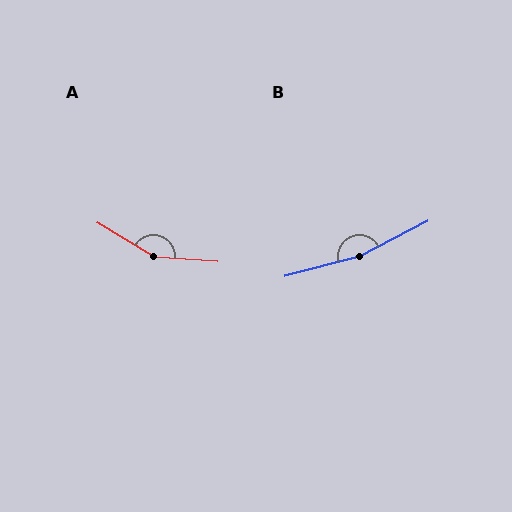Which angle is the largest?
B, at approximately 167 degrees.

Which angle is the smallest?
A, at approximately 153 degrees.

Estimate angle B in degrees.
Approximately 167 degrees.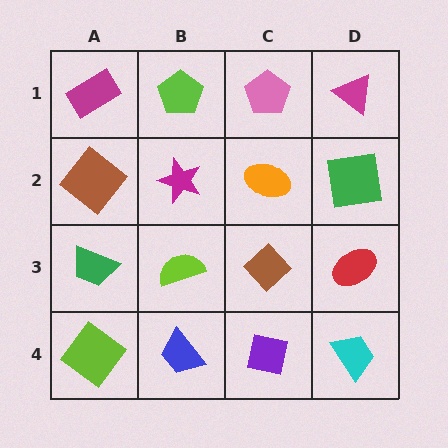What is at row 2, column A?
A brown diamond.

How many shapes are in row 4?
4 shapes.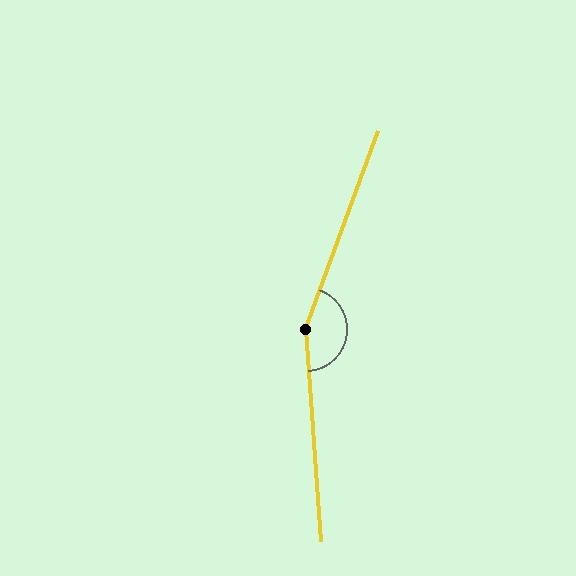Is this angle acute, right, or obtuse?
It is obtuse.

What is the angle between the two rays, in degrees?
Approximately 156 degrees.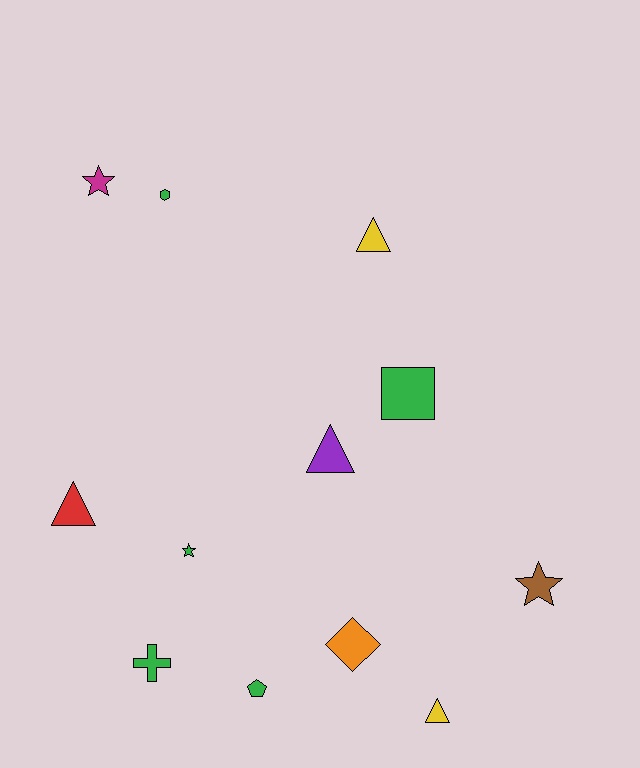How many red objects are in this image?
There is 1 red object.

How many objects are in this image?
There are 12 objects.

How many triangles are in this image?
There are 4 triangles.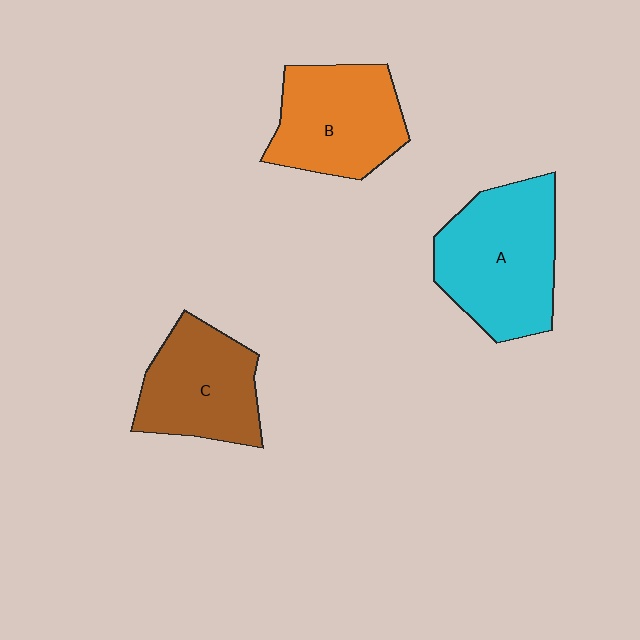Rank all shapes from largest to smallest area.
From largest to smallest: A (cyan), B (orange), C (brown).